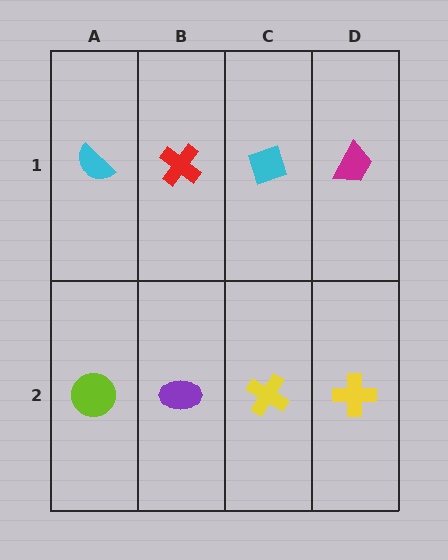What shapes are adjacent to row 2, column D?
A magenta trapezoid (row 1, column D), a yellow cross (row 2, column C).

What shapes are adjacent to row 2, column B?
A red cross (row 1, column B), a lime circle (row 2, column A), a yellow cross (row 2, column C).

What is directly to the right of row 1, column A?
A red cross.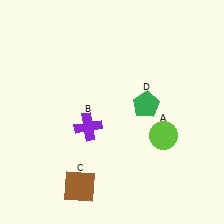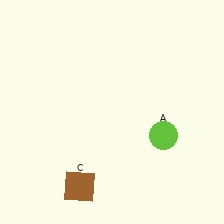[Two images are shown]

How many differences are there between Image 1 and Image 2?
There are 2 differences between the two images.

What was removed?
The green pentagon (D), the purple cross (B) were removed in Image 2.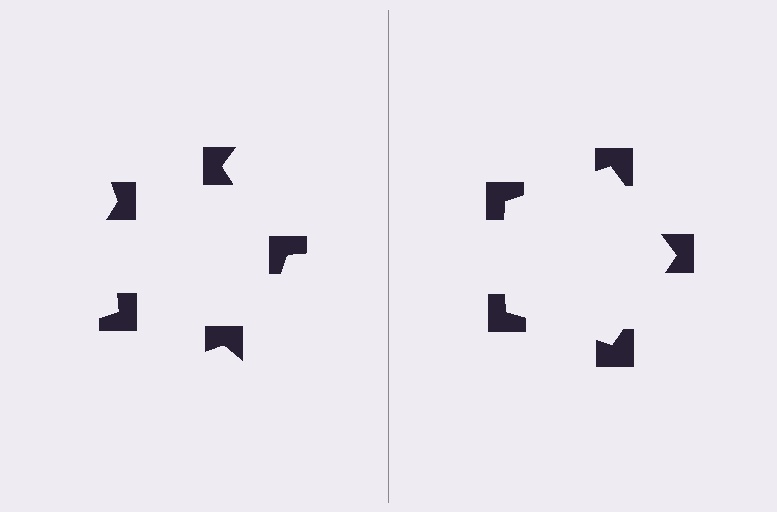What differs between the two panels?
The notched squares are positioned identically on both sides; only the wedge orientations differ. On the right they align to a pentagon; on the left they are misaligned.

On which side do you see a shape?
An illusory pentagon appears on the right side. On the left side the wedge cuts are rotated, so no coherent shape forms.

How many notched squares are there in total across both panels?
10 — 5 on each side.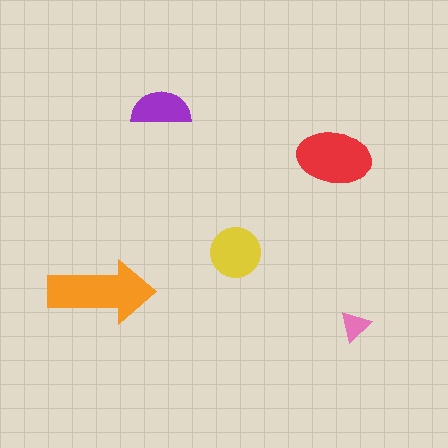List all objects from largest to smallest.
The orange arrow, the red ellipse, the yellow circle, the purple semicircle, the pink triangle.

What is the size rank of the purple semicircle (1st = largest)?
4th.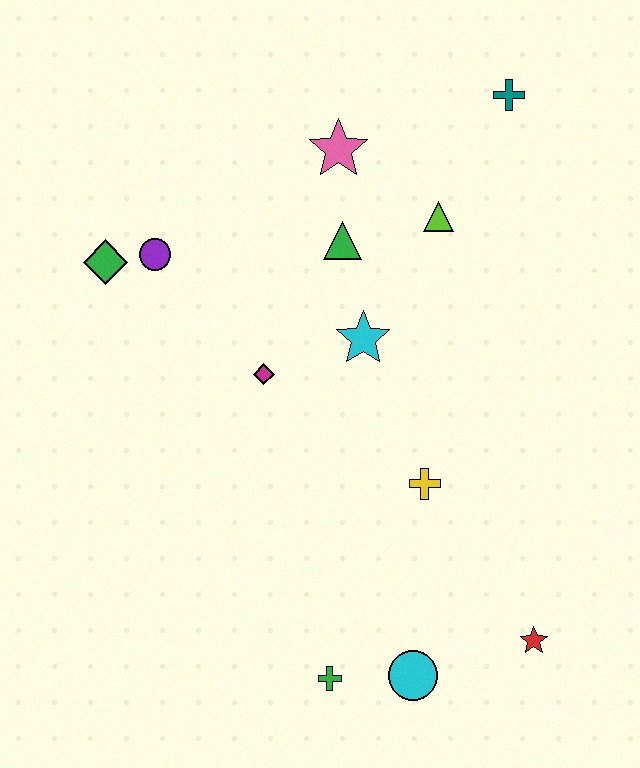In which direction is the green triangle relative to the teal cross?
The green triangle is to the left of the teal cross.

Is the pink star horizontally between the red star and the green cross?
Yes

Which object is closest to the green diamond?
The purple circle is closest to the green diamond.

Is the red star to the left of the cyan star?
No